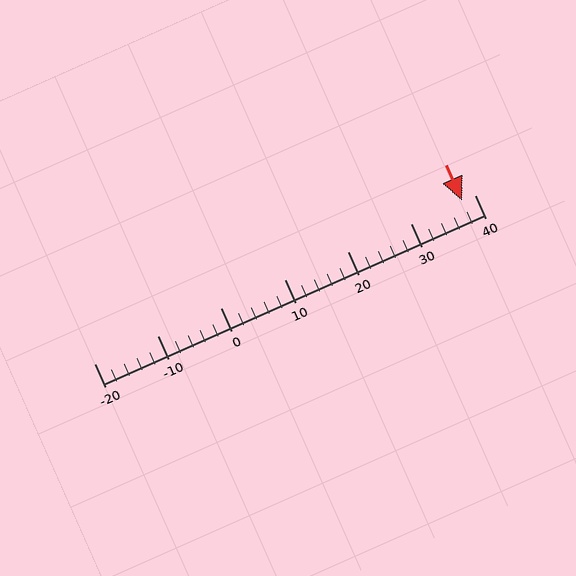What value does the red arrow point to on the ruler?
The red arrow points to approximately 38.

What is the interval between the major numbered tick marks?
The major tick marks are spaced 10 units apart.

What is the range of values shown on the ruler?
The ruler shows values from -20 to 40.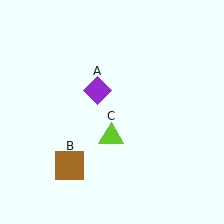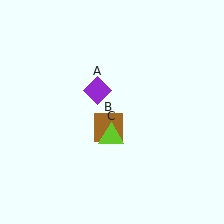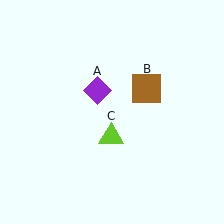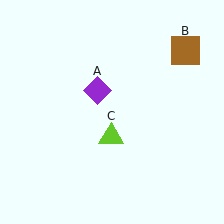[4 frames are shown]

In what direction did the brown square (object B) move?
The brown square (object B) moved up and to the right.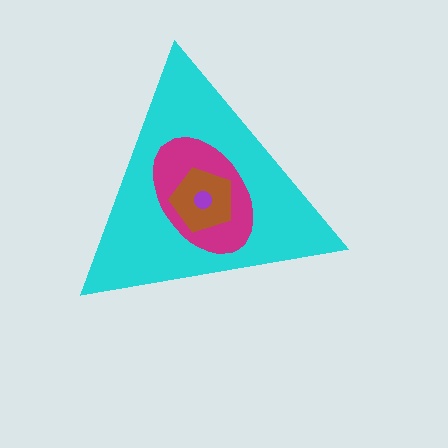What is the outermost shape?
The cyan triangle.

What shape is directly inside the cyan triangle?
The magenta ellipse.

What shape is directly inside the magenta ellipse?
The brown pentagon.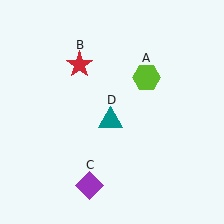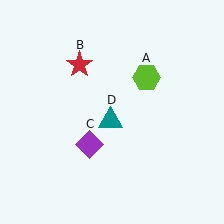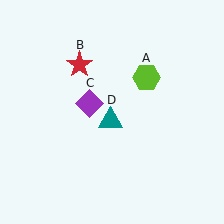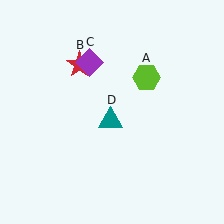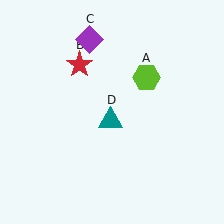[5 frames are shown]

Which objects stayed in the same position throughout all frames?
Lime hexagon (object A) and red star (object B) and teal triangle (object D) remained stationary.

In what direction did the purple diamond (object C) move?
The purple diamond (object C) moved up.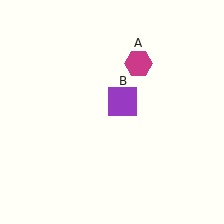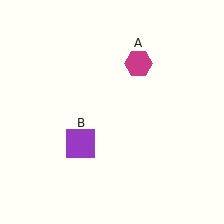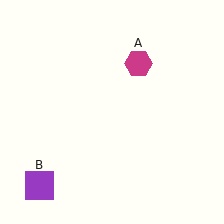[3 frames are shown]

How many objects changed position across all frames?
1 object changed position: purple square (object B).